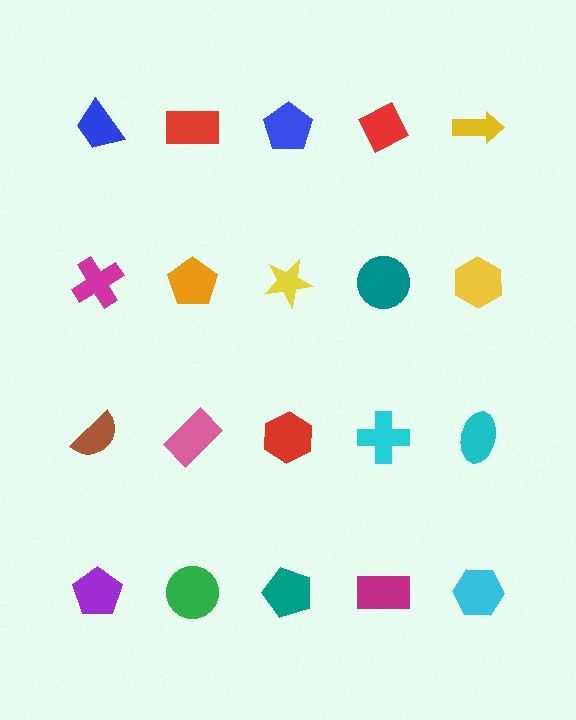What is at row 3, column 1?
A brown semicircle.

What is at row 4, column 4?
A magenta rectangle.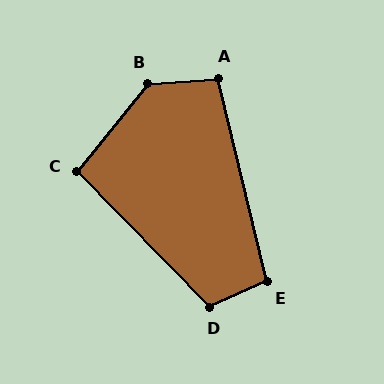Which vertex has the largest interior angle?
B, at approximately 134 degrees.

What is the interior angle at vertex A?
Approximately 99 degrees (obtuse).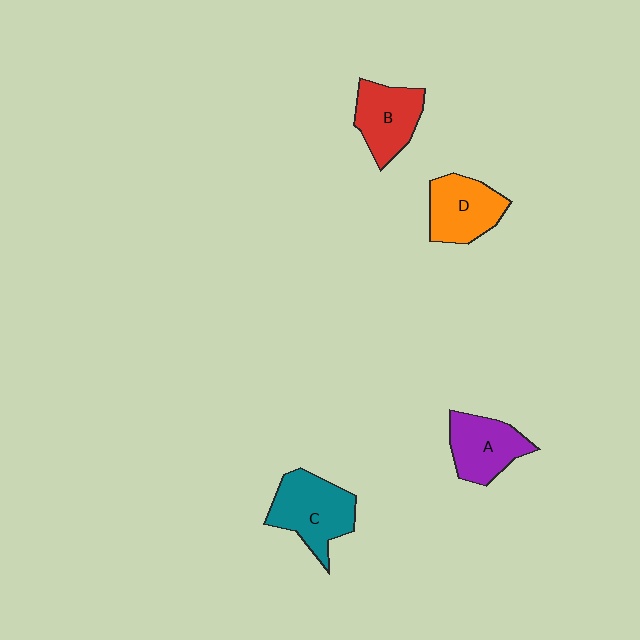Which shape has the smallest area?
Shape B (red).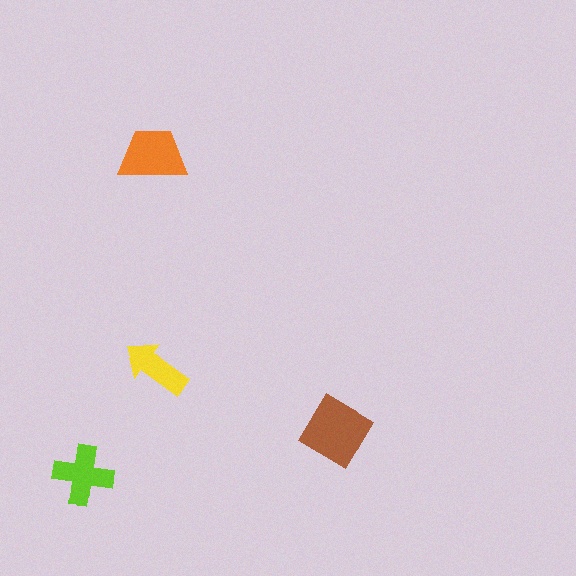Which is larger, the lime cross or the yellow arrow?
The lime cross.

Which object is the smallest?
The yellow arrow.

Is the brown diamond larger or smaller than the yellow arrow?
Larger.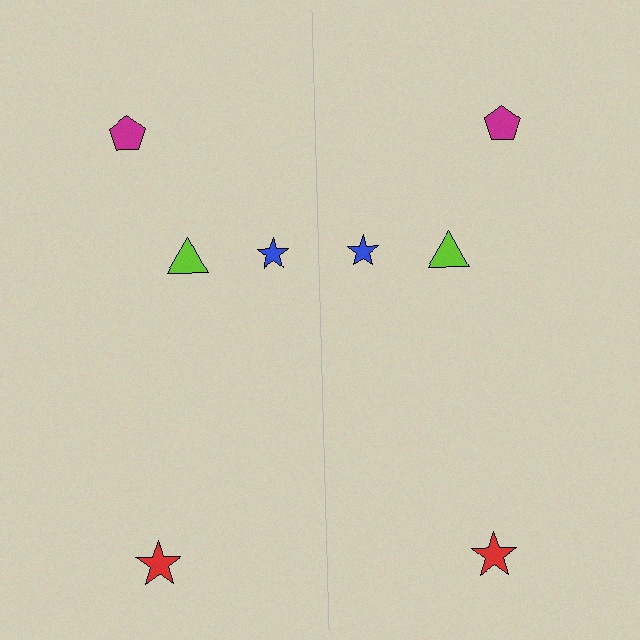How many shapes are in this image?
There are 8 shapes in this image.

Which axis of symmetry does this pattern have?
The pattern has a vertical axis of symmetry running through the center of the image.